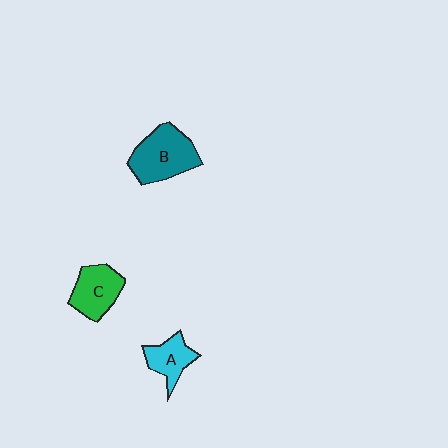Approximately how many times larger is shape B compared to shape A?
Approximately 1.7 times.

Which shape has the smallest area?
Shape A (cyan).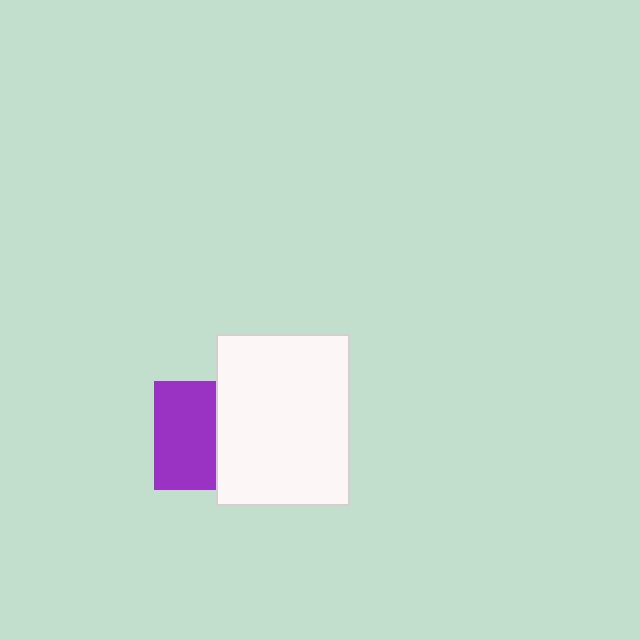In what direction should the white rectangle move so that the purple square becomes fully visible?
The white rectangle should move right. That is the shortest direction to clear the overlap and leave the purple square fully visible.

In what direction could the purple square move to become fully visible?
The purple square could move left. That would shift it out from behind the white rectangle entirely.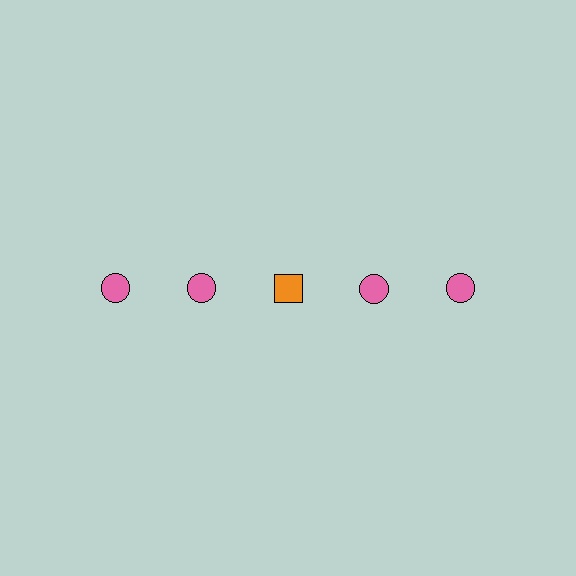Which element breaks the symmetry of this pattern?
The orange square in the top row, center column breaks the symmetry. All other shapes are pink circles.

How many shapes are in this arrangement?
There are 5 shapes arranged in a grid pattern.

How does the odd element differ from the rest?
It differs in both color (orange instead of pink) and shape (square instead of circle).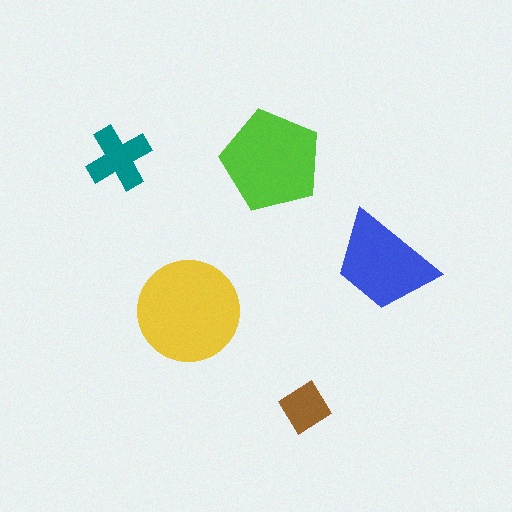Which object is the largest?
The yellow circle.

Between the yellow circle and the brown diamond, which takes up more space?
The yellow circle.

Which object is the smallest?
The brown diamond.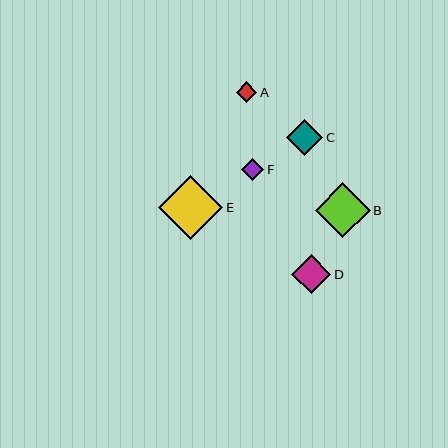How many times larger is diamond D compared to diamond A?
Diamond D is approximately 1.9 times the size of diamond A.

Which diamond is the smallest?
Diamond A is the smallest with a size of approximately 21 pixels.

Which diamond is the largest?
Diamond E is the largest with a size of approximately 64 pixels.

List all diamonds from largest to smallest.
From largest to smallest: E, B, D, C, F, A.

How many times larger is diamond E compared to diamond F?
Diamond E is approximately 3.0 times the size of diamond F.